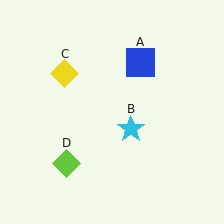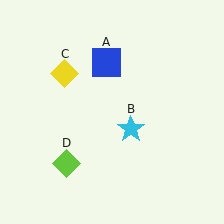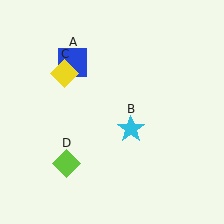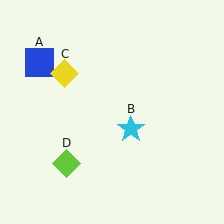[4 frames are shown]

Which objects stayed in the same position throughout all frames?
Cyan star (object B) and yellow diamond (object C) and lime diamond (object D) remained stationary.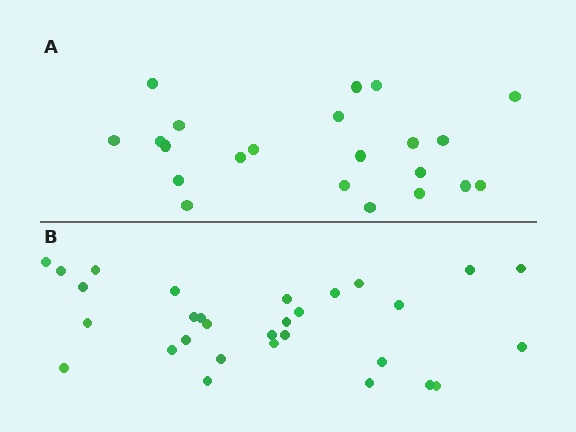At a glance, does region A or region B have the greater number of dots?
Region B (the bottom region) has more dots.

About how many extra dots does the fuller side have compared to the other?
Region B has roughly 8 or so more dots than region A.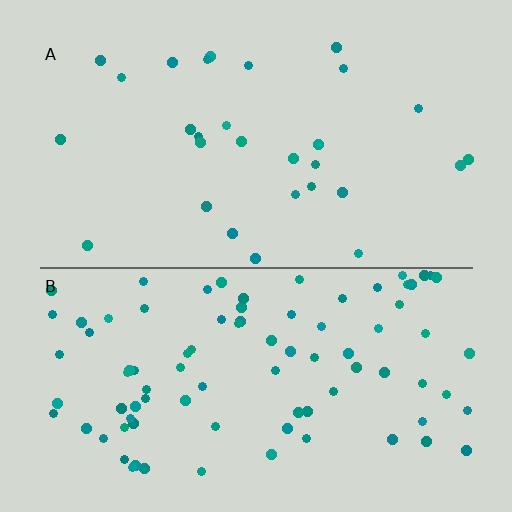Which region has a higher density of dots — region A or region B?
B (the bottom).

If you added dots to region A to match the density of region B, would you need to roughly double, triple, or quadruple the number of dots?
Approximately triple.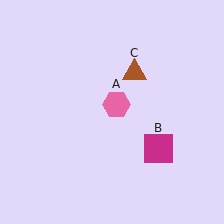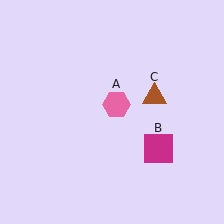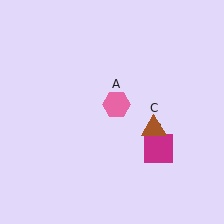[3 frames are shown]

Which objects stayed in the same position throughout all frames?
Pink hexagon (object A) and magenta square (object B) remained stationary.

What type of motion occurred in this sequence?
The brown triangle (object C) rotated clockwise around the center of the scene.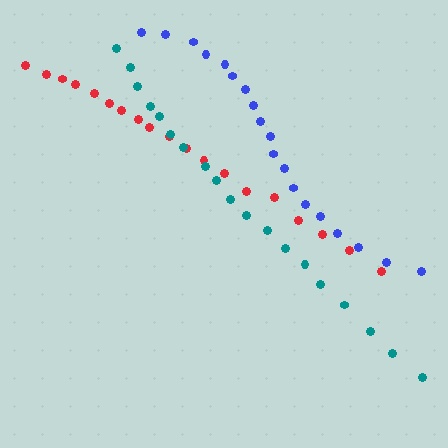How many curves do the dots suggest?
There are 3 distinct paths.